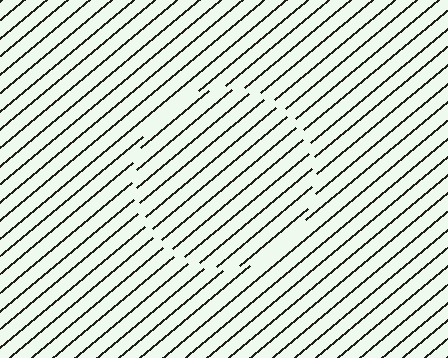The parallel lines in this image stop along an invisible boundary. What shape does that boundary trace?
An illusory circle. The interior of the shape contains the same grating, shifted by half a period — the contour is defined by the phase discontinuity where line-ends from the inner and outer gratings abut.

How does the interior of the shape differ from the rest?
The interior of the shape contains the same grating, shifted by half a period — the contour is defined by the phase discontinuity where line-ends from the inner and outer gratings abut.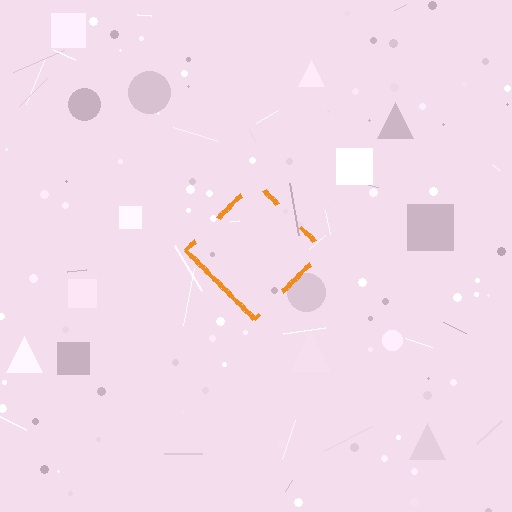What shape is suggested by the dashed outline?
The dashed outline suggests a diamond.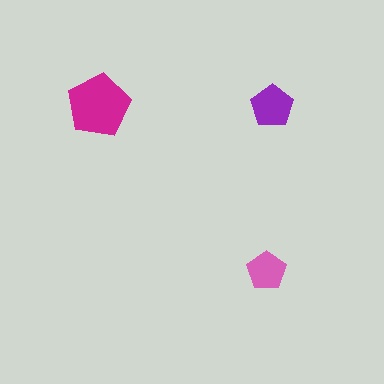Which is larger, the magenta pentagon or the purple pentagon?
The magenta one.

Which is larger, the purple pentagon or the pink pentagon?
The purple one.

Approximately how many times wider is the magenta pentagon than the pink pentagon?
About 1.5 times wider.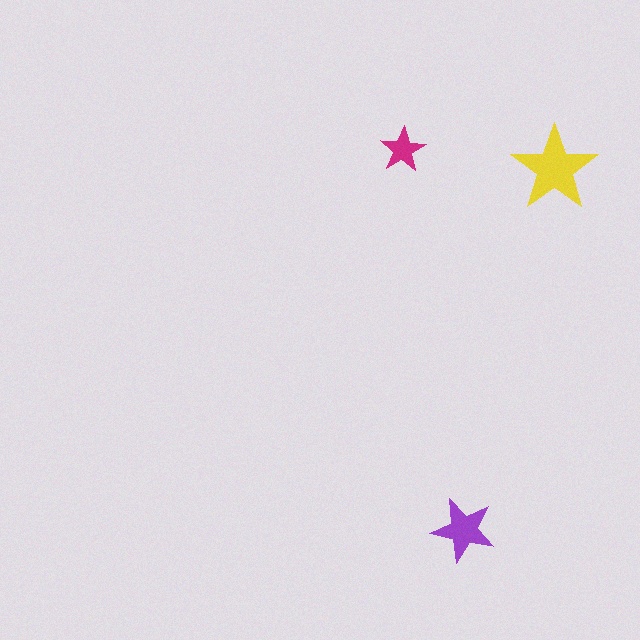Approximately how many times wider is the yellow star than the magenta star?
About 2 times wider.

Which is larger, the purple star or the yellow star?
The yellow one.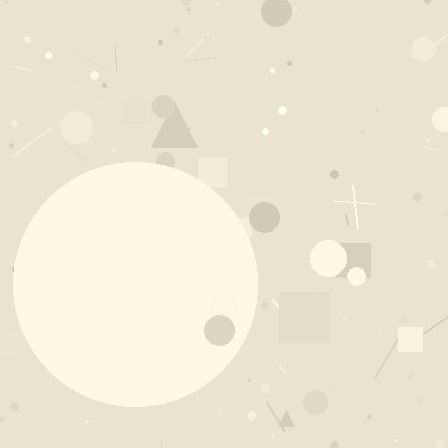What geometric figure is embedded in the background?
A circle is embedded in the background.